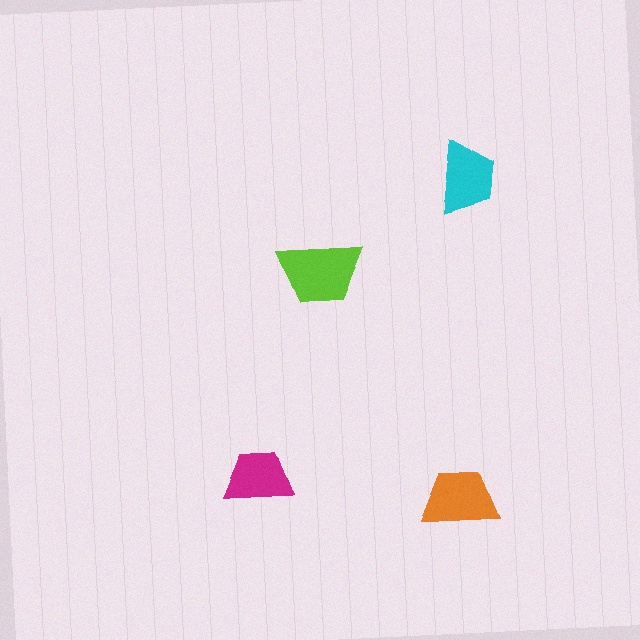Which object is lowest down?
The orange trapezoid is bottommost.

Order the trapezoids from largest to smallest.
the lime one, the orange one, the cyan one, the magenta one.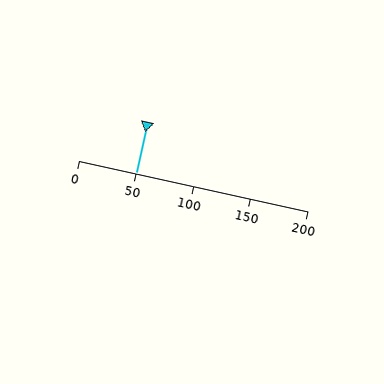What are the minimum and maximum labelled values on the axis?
The axis runs from 0 to 200.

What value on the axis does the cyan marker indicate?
The marker indicates approximately 50.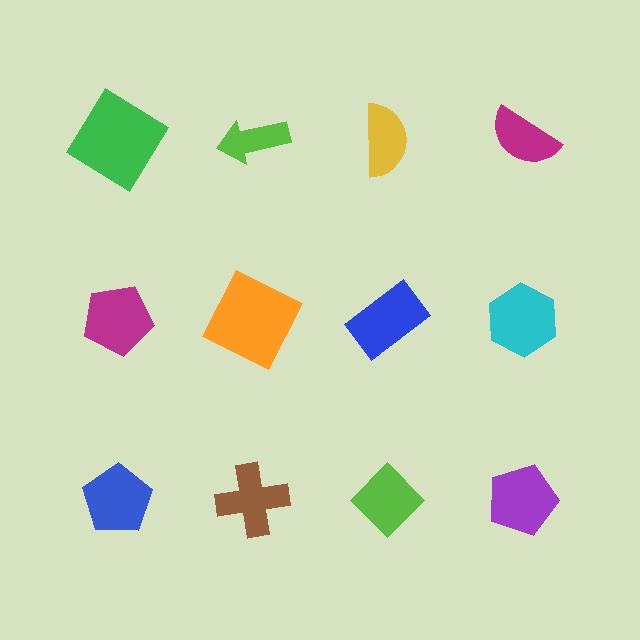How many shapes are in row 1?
4 shapes.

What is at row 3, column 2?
A brown cross.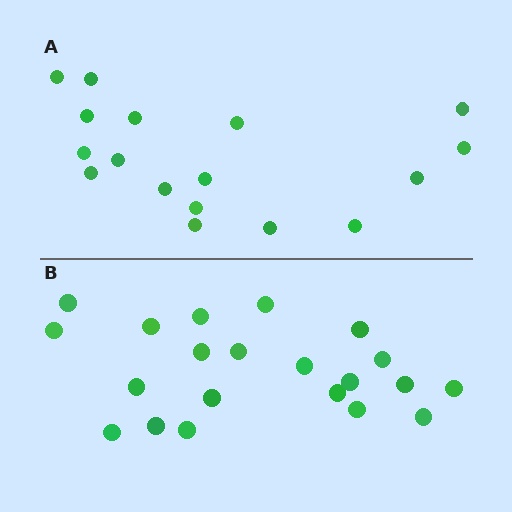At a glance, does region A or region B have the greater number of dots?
Region B (the bottom region) has more dots.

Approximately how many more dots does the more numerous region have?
Region B has about 4 more dots than region A.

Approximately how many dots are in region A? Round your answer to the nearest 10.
About 20 dots. (The exact count is 17, which rounds to 20.)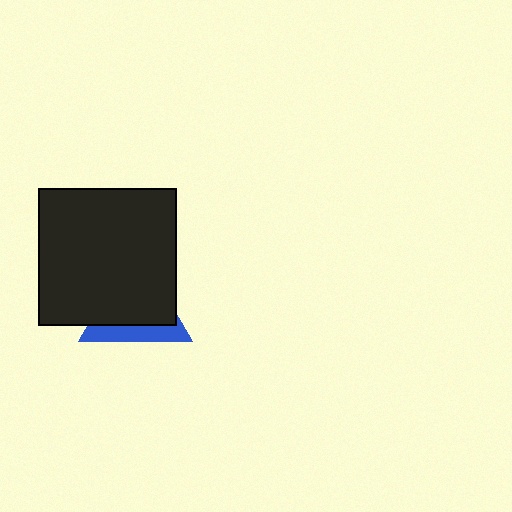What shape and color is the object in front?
The object in front is a black square.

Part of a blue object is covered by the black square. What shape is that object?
It is a triangle.